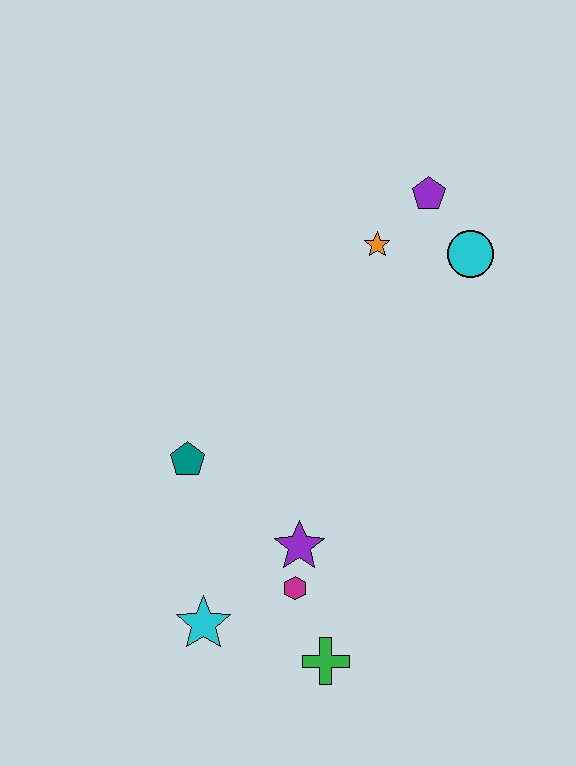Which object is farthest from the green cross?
The purple pentagon is farthest from the green cross.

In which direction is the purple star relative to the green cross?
The purple star is above the green cross.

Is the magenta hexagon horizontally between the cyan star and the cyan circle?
Yes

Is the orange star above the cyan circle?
Yes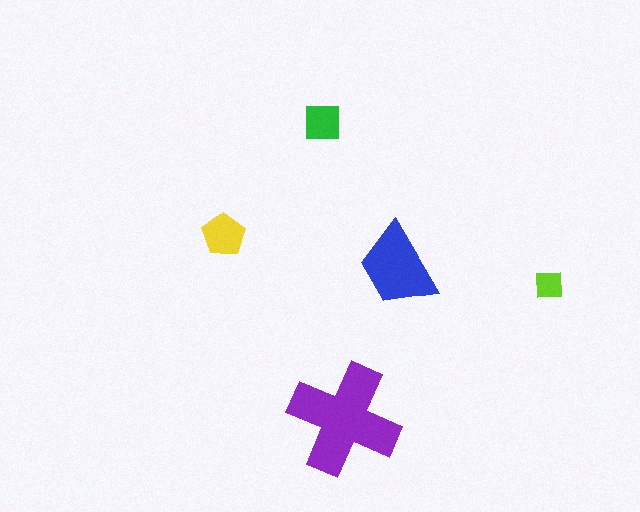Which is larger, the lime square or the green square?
The green square.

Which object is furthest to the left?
The yellow pentagon is leftmost.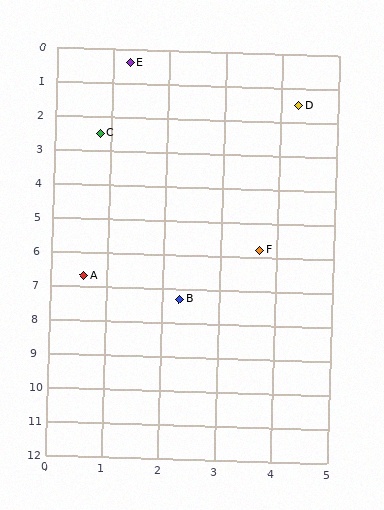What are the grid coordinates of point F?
Point F is at approximately (3.7, 5.8).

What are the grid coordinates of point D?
Point D is at approximately (4.3, 1.5).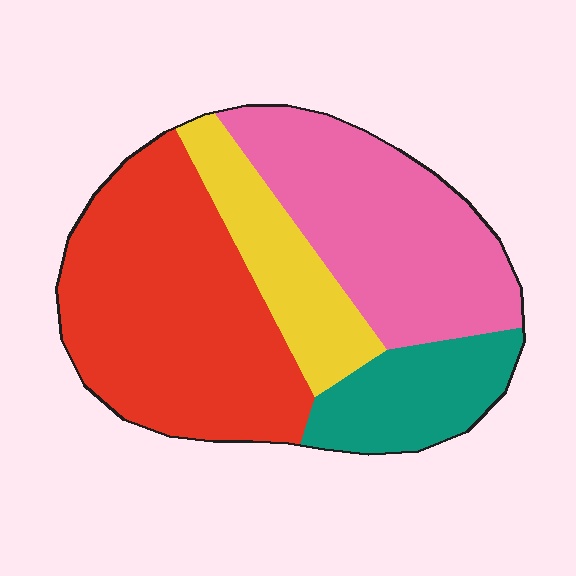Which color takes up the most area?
Red, at roughly 40%.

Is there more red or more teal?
Red.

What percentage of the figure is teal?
Teal covers around 15% of the figure.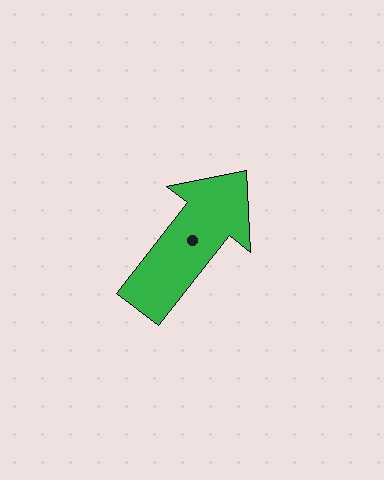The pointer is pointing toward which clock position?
Roughly 1 o'clock.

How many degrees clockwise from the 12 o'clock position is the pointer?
Approximately 38 degrees.